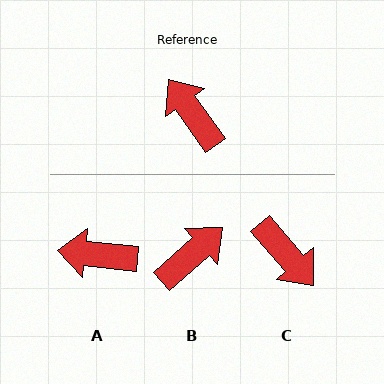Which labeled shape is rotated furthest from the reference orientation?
C, about 175 degrees away.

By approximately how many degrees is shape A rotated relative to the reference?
Approximately 48 degrees counter-clockwise.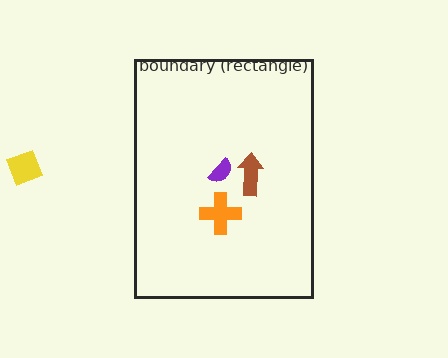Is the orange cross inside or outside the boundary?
Inside.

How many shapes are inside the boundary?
3 inside, 1 outside.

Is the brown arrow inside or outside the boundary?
Inside.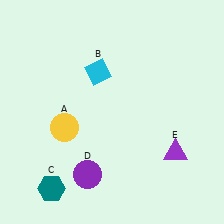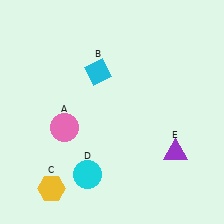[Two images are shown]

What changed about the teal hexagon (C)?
In Image 1, C is teal. In Image 2, it changed to yellow.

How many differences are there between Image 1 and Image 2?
There are 3 differences between the two images.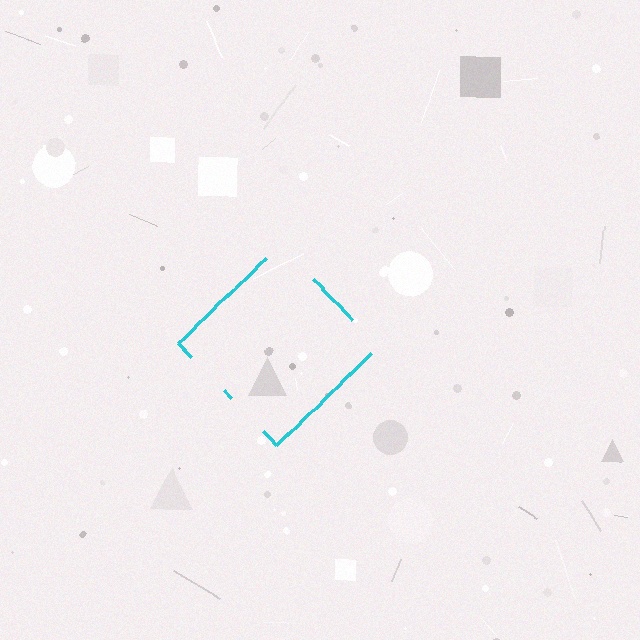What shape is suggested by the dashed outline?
The dashed outline suggests a diamond.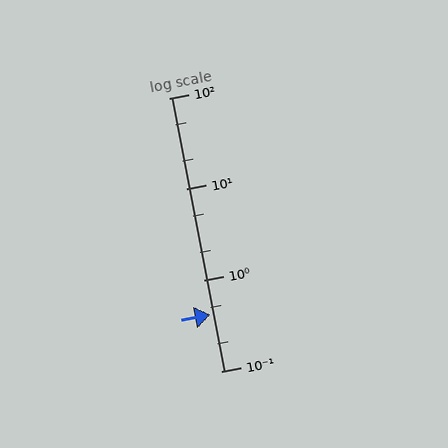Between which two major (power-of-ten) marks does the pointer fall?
The pointer is between 0.1 and 1.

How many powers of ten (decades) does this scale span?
The scale spans 3 decades, from 0.1 to 100.